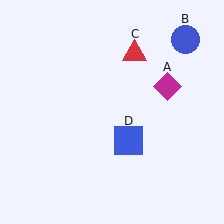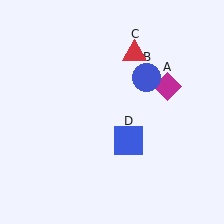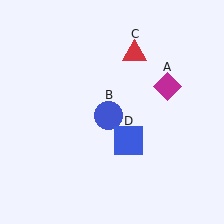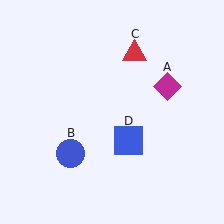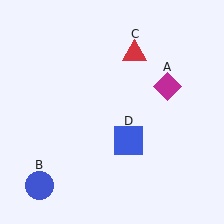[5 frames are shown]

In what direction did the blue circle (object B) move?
The blue circle (object B) moved down and to the left.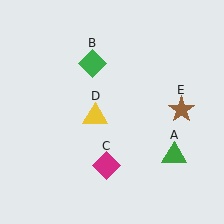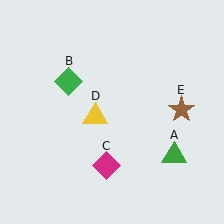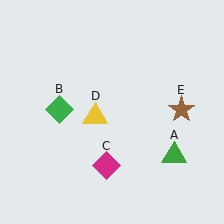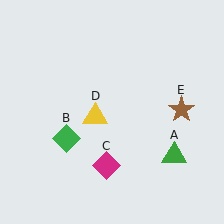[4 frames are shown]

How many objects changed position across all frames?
1 object changed position: green diamond (object B).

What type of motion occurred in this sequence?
The green diamond (object B) rotated counterclockwise around the center of the scene.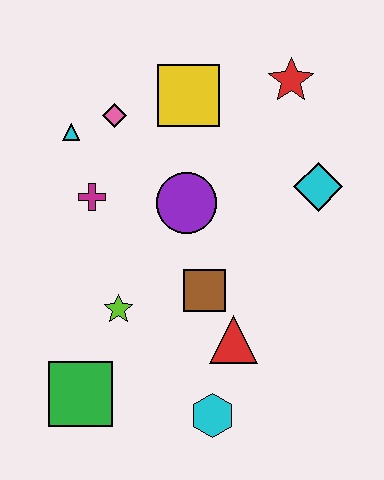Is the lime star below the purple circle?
Yes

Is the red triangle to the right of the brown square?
Yes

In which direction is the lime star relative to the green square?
The lime star is above the green square.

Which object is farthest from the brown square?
The red star is farthest from the brown square.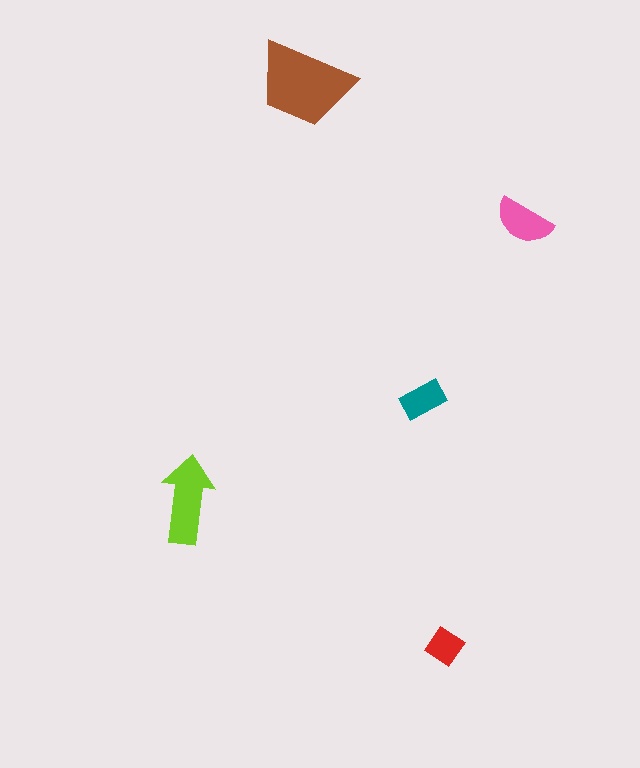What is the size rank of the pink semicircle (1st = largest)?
3rd.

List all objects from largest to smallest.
The brown trapezoid, the lime arrow, the pink semicircle, the teal rectangle, the red diamond.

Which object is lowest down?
The red diamond is bottommost.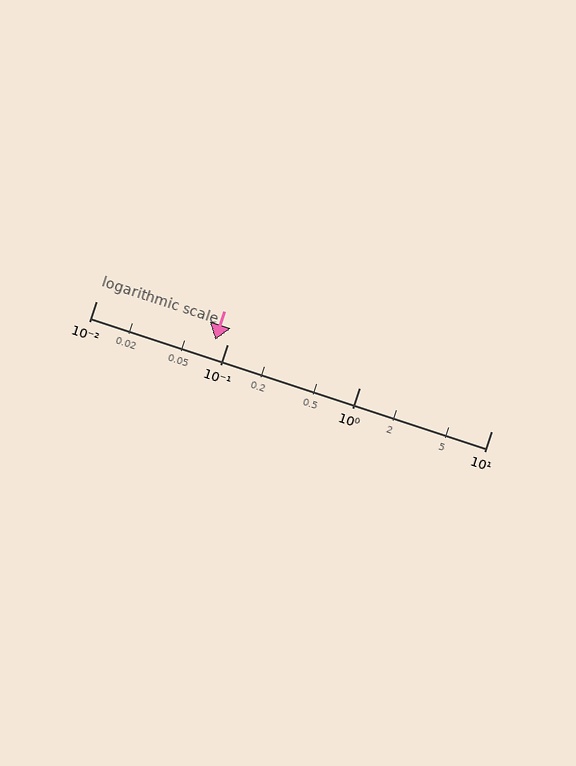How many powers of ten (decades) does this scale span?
The scale spans 3 decades, from 0.01 to 10.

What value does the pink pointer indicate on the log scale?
The pointer indicates approximately 0.08.